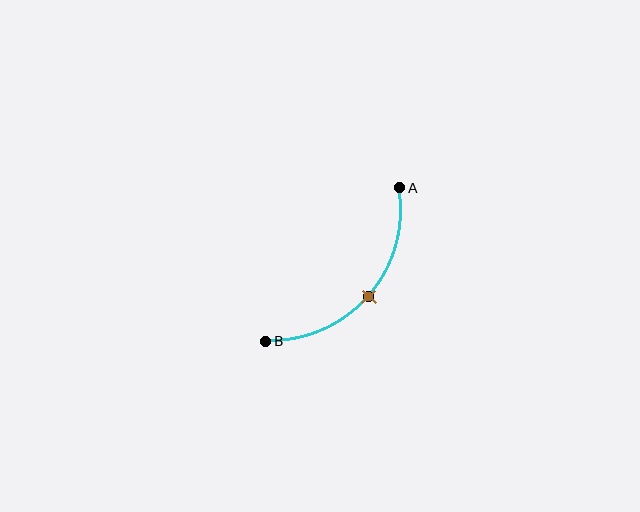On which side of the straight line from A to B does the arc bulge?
The arc bulges below and to the right of the straight line connecting A and B.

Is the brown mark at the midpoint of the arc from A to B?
Yes. The brown mark lies on the arc at equal arc-length from both A and B — it is the arc midpoint.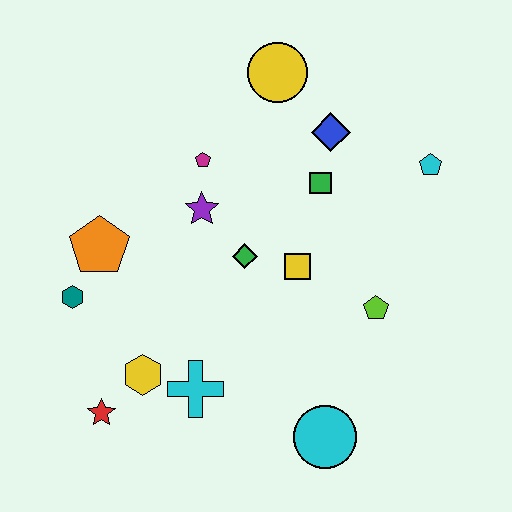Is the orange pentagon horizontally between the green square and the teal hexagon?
Yes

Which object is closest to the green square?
The blue diamond is closest to the green square.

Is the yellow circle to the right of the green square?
No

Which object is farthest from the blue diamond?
The red star is farthest from the blue diamond.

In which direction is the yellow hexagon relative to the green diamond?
The yellow hexagon is below the green diamond.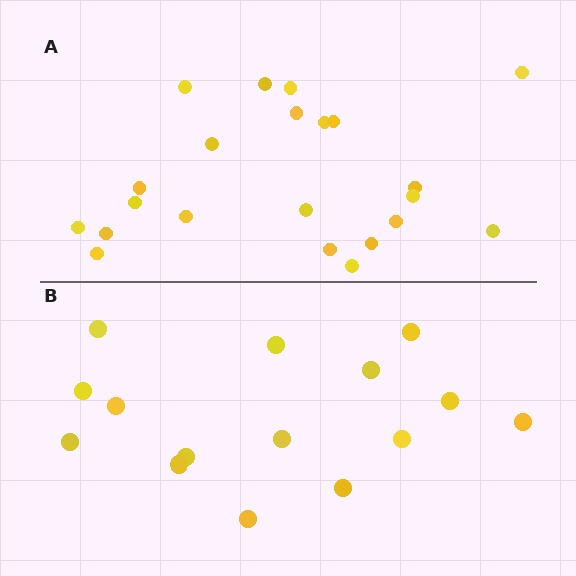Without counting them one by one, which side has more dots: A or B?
Region A (the top region) has more dots.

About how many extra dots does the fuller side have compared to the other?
Region A has roughly 8 or so more dots than region B.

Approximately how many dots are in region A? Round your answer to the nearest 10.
About 20 dots. (The exact count is 22, which rounds to 20.)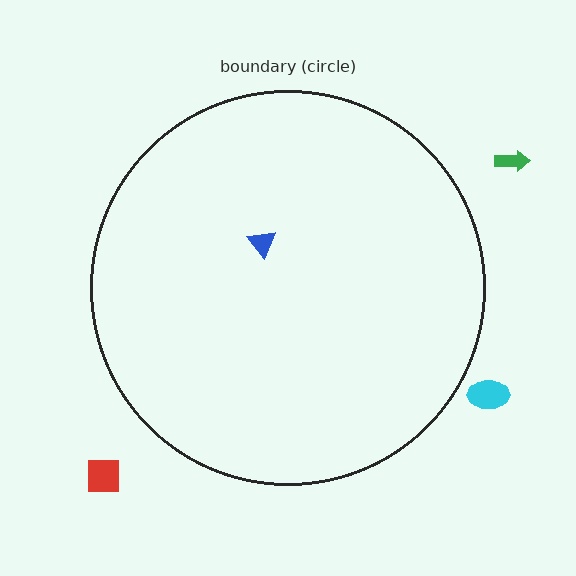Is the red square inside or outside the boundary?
Outside.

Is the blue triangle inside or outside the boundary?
Inside.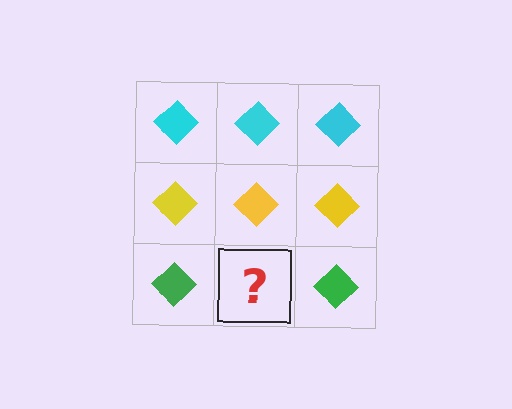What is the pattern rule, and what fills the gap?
The rule is that each row has a consistent color. The gap should be filled with a green diamond.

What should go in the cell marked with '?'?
The missing cell should contain a green diamond.